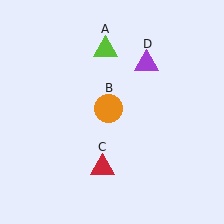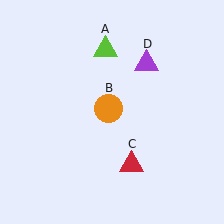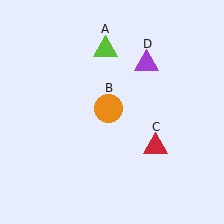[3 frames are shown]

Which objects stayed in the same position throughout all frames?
Lime triangle (object A) and orange circle (object B) and purple triangle (object D) remained stationary.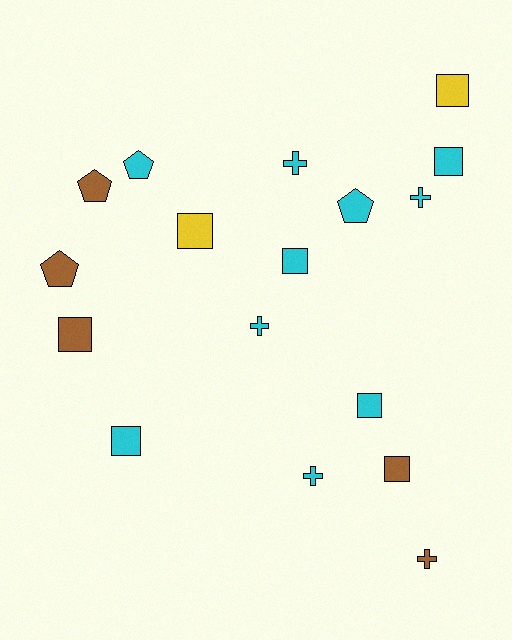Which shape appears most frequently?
Square, with 8 objects.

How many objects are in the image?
There are 17 objects.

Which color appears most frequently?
Cyan, with 10 objects.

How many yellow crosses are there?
There are no yellow crosses.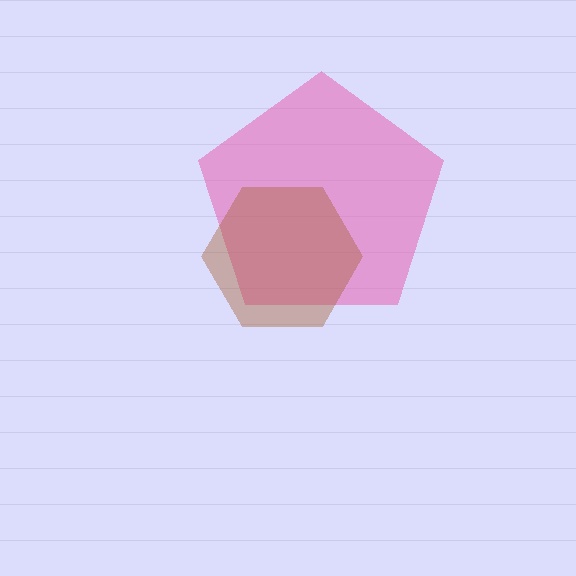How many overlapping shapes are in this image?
There are 2 overlapping shapes in the image.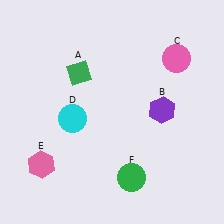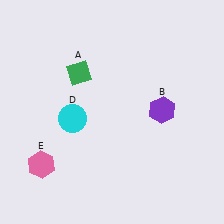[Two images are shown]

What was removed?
The pink circle (C), the green circle (F) were removed in Image 2.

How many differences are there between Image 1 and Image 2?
There are 2 differences between the two images.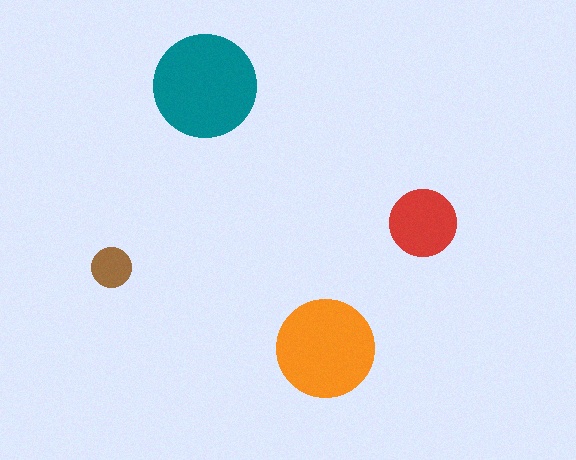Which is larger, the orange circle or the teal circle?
The teal one.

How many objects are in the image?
There are 4 objects in the image.